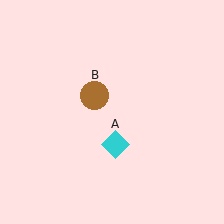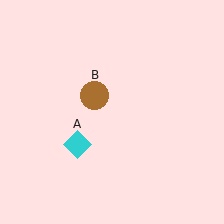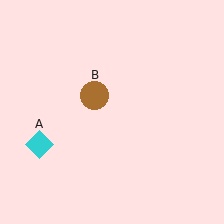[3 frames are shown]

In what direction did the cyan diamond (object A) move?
The cyan diamond (object A) moved left.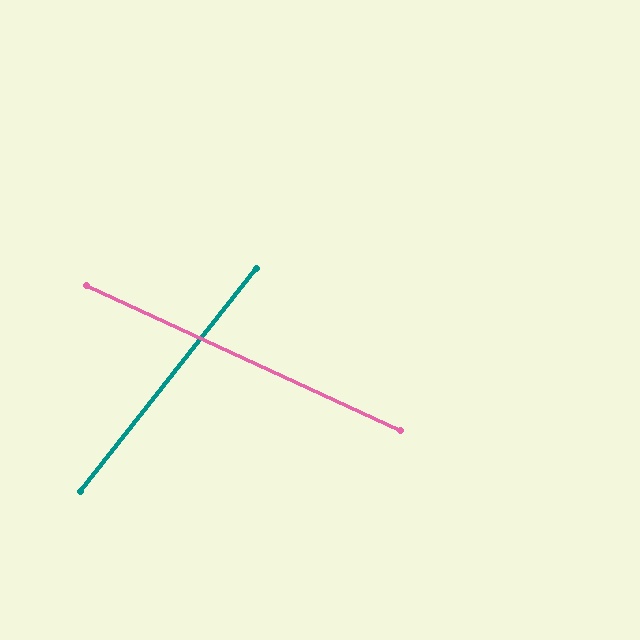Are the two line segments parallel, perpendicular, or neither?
Neither parallel nor perpendicular — they differ by about 77°.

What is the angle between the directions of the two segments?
Approximately 77 degrees.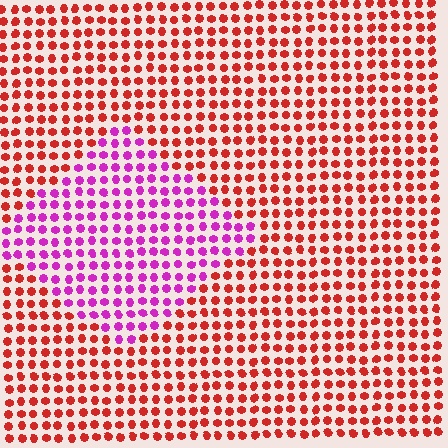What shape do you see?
I see a diamond.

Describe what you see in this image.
The image is filled with small red elements in a uniform arrangement. A diamond-shaped region is visible where the elements are tinted to a slightly different hue, forming a subtle color boundary.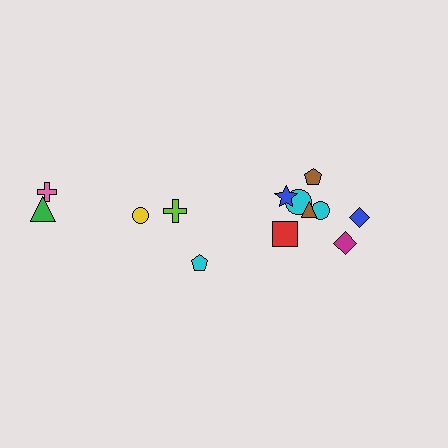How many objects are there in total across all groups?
There are 13 objects.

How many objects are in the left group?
There are 5 objects.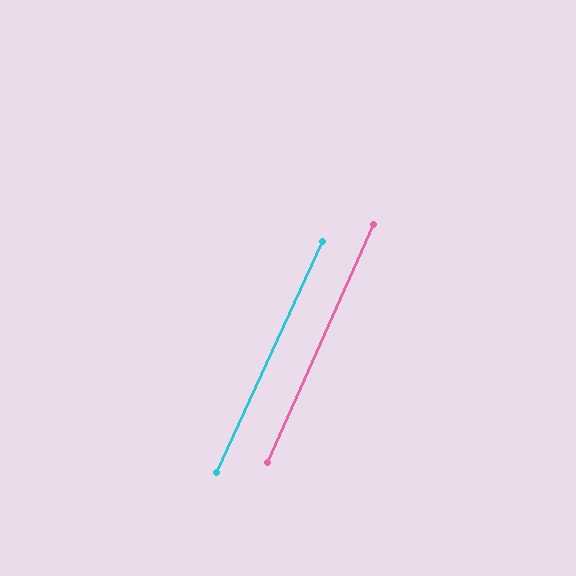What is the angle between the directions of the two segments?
Approximately 0 degrees.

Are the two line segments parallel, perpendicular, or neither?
Parallel — their directions differ by only 0.5°.